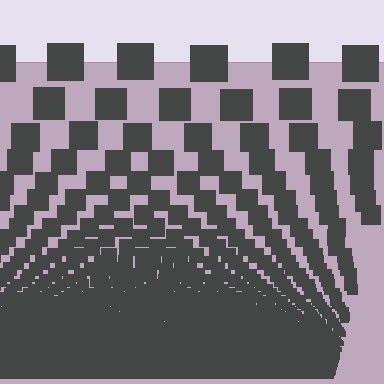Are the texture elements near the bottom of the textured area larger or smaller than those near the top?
Smaller. The gradient is inverted — elements near the bottom are smaller and denser.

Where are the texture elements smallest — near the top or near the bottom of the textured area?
Near the bottom.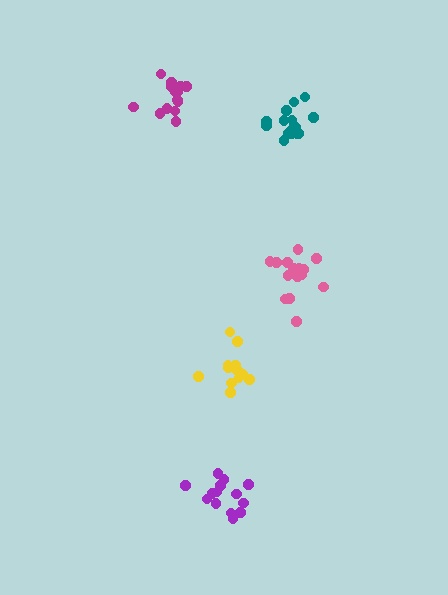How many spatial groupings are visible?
There are 5 spatial groupings.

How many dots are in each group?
Group 1: 12 dots, Group 2: 16 dots, Group 3: 14 dots, Group 4: 14 dots, Group 5: 15 dots (71 total).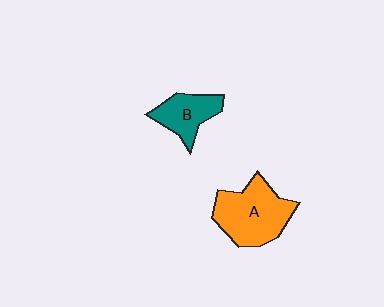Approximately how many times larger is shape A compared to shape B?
Approximately 1.7 times.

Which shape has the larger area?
Shape A (orange).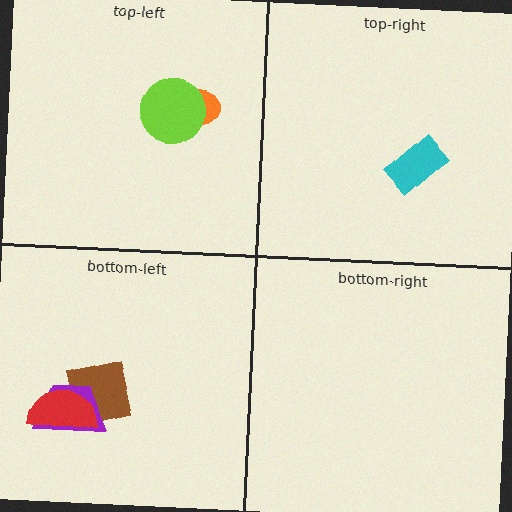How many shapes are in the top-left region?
2.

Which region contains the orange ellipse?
The top-left region.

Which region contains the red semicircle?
The bottom-left region.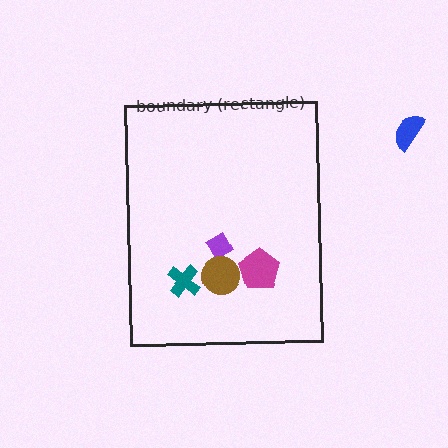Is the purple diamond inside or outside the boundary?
Inside.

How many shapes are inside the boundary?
4 inside, 1 outside.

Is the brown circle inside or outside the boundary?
Inside.